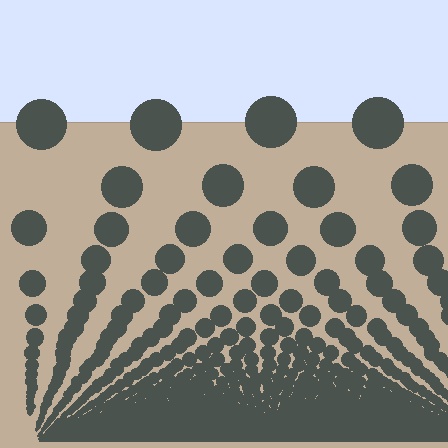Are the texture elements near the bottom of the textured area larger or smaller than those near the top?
Smaller. The gradient is inverted — elements near the bottom are smaller and denser.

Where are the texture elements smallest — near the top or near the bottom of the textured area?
Near the bottom.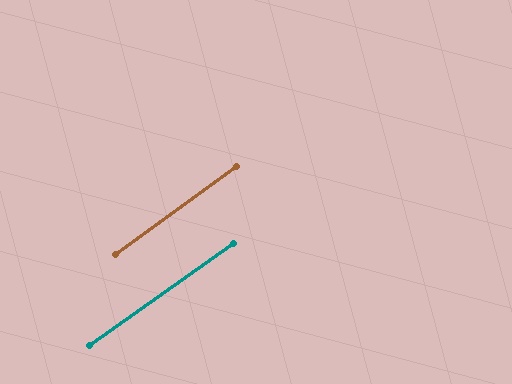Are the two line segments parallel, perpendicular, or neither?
Parallel — their directions differ by only 0.6°.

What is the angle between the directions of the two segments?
Approximately 1 degree.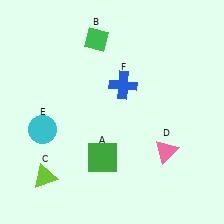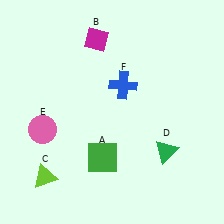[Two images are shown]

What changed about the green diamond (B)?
In Image 1, B is green. In Image 2, it changed to magenta.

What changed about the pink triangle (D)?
In Image 1, D is pink. In Image 2, it changed to green.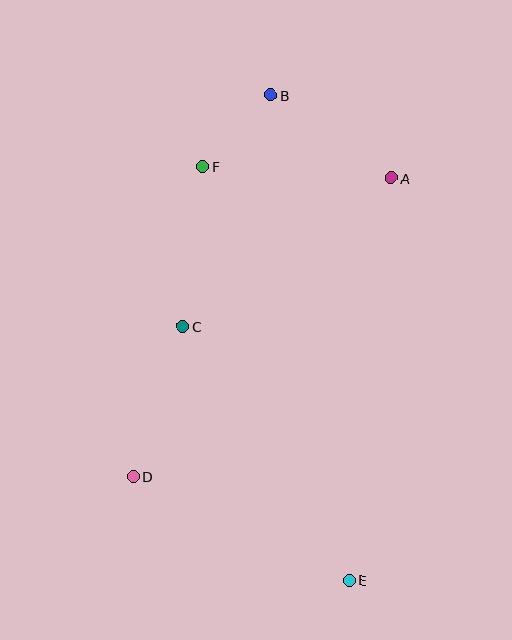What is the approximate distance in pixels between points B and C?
The distance between B and C is approximately 247 pixels.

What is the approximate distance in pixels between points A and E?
The distance between A and E is approximately 405 pixels.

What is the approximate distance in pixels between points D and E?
The distance between D and E is approximately 240 pixels.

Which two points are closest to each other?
Points B and F are closest to each other.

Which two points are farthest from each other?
Points B and E are farthest from each other.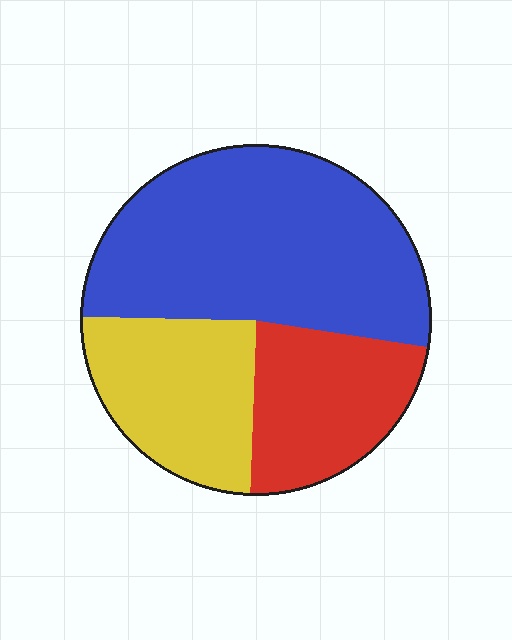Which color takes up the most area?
Blue, at roughly 50%.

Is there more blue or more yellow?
Blue.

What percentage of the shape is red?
Red takes up about one quarter (1/4) of the shape.